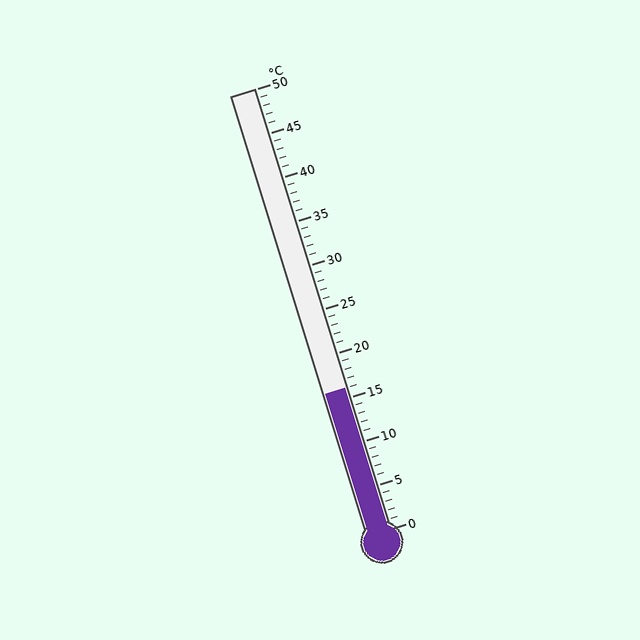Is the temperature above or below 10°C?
The temperature is above 10°C.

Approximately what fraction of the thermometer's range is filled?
The thermometer is filled to approximately 30% of its range.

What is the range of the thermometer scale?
The thermometer scale ranges from 0°C to 50°C.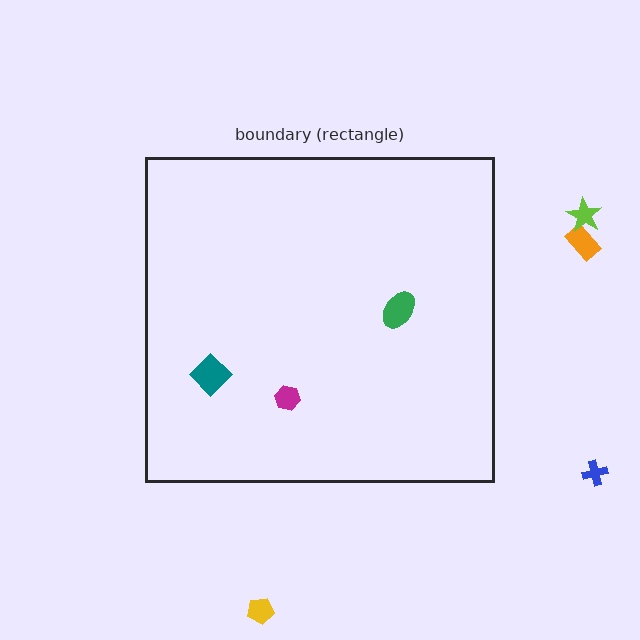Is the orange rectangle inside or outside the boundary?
Outside.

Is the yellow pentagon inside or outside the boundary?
Outside.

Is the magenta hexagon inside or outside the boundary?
Inside.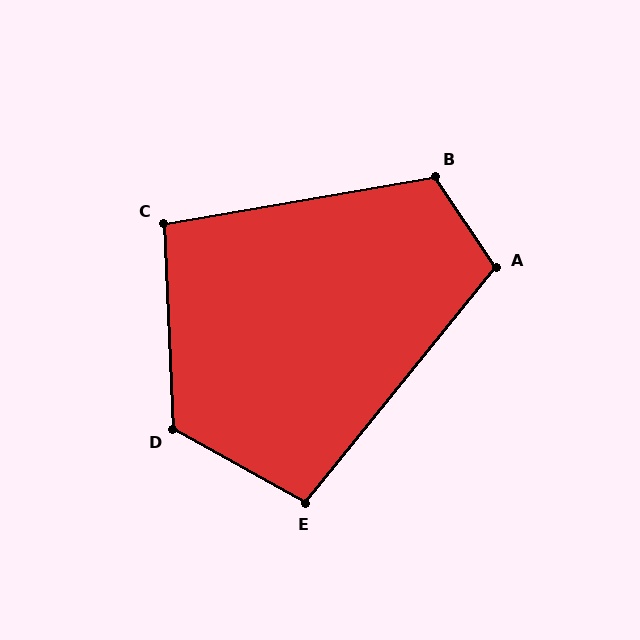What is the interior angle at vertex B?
Approximately 114 degrees (obtuse).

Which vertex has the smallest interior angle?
C, at approximately 97 degrees.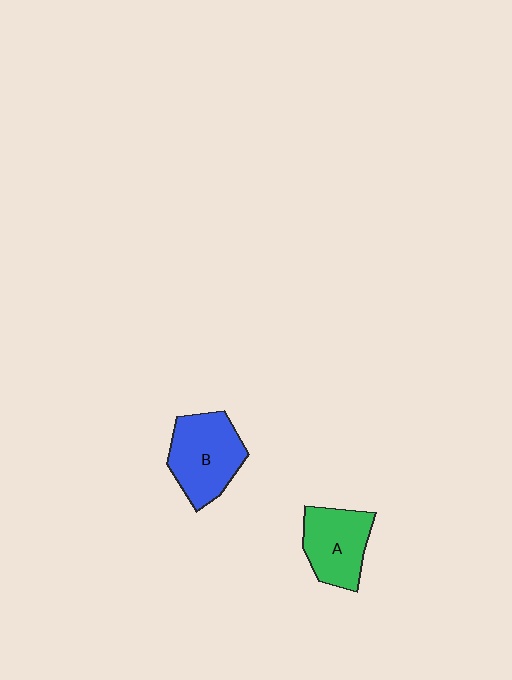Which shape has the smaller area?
Shape A (green).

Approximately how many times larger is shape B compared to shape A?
Approximately 1.2 times.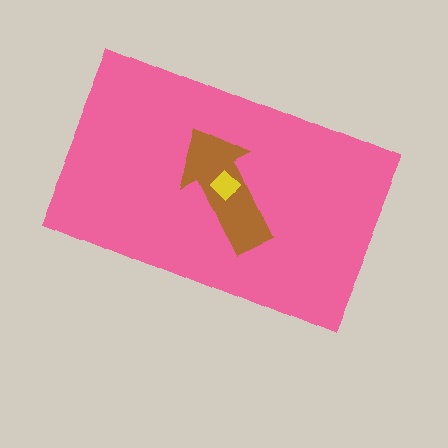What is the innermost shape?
The yellow diamond.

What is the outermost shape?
The pink rectangle.